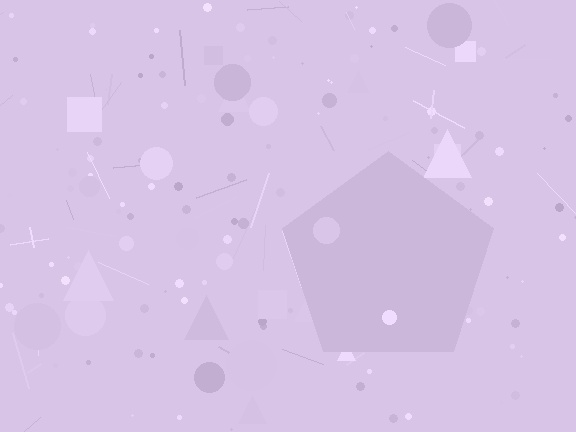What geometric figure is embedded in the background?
A pentagon is embedded in the background.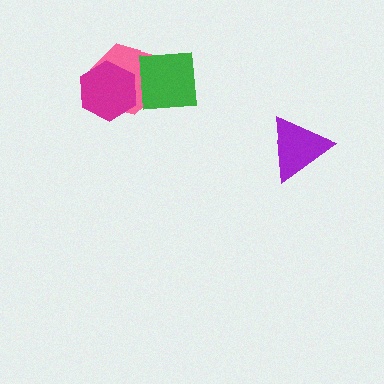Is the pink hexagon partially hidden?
Yes, it is partially covered by another shape.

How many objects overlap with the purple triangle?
0 objects overlap with the purple triangle.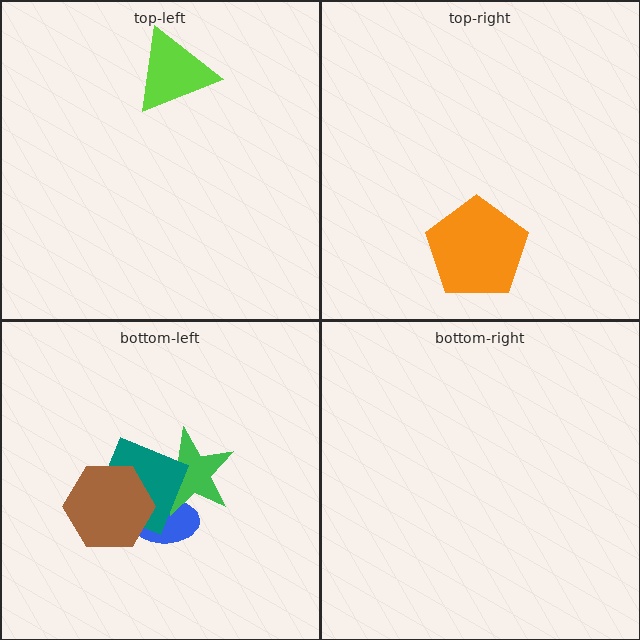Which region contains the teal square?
The bottom-left region.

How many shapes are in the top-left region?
1.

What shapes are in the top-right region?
The orange pentagon.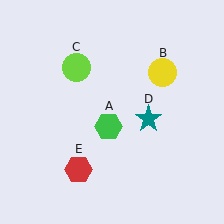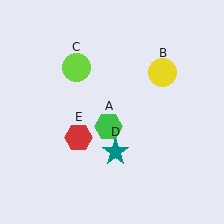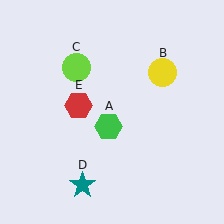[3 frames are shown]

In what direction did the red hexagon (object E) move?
The red hexagon (object E) moved up.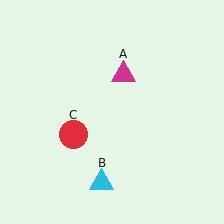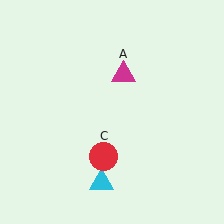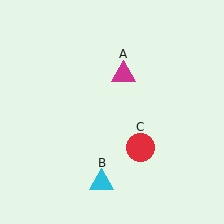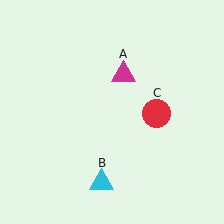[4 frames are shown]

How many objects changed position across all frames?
1 object changed position: red circle (object C).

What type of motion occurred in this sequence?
The red circle (object C) rotated counterclockwise around the center of the scene.